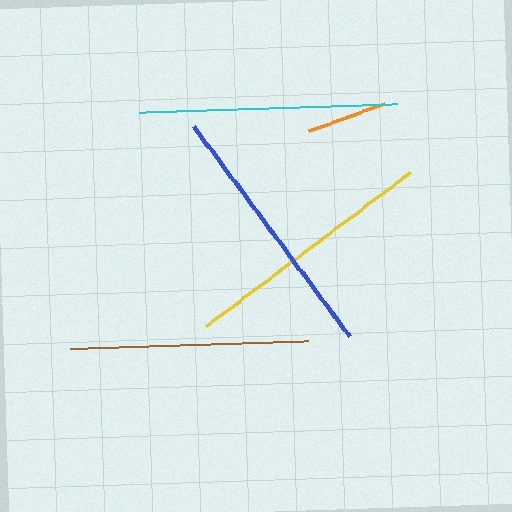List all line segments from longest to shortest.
From longest to shortest: blue, cyan, yellow, brown, orange.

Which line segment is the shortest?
The orange line is the shortest at approximately 80 pixels.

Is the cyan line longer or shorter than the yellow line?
The cyan line is longer than the yellow line.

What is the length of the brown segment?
The brown segment is approximately 238 pixels long.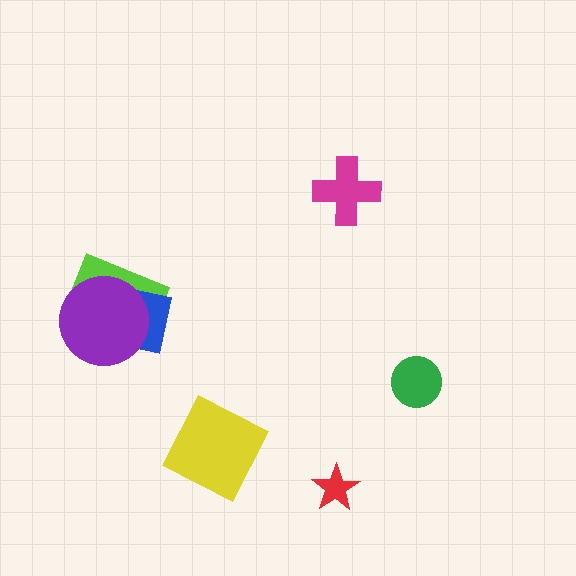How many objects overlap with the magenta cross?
0 objects overlap with the magenta cross.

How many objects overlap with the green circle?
0 objects overlap with the green circle.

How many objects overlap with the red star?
0 objects overlap with the red star.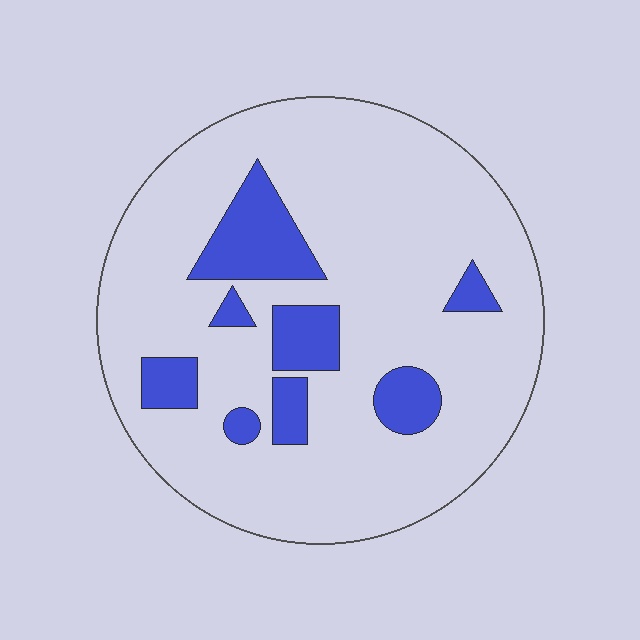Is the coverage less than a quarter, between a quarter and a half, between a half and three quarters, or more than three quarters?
Less than a quarter.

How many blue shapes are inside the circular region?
8.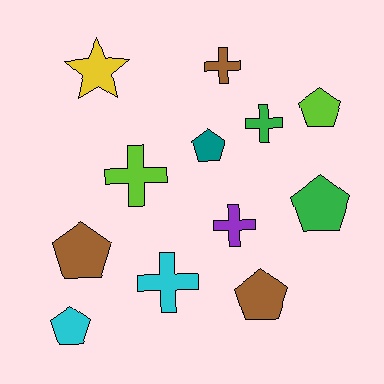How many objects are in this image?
There are 12 objects.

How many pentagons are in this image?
There are 6 pentagons.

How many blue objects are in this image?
There are no blue objects.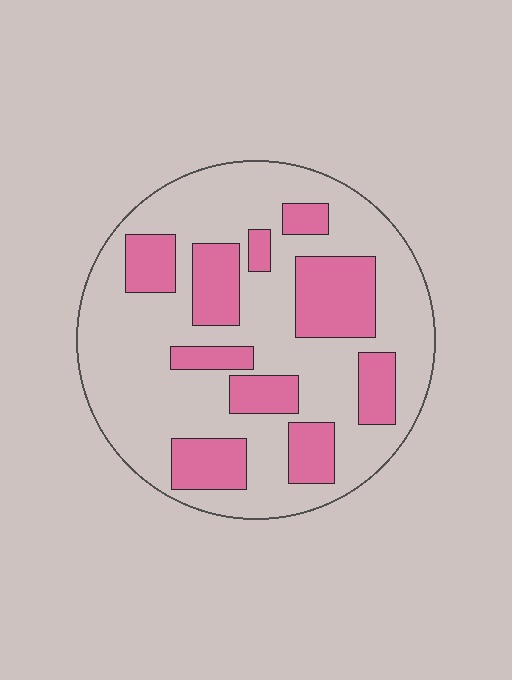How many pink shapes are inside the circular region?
10.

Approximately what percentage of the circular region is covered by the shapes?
Approximately 30%.